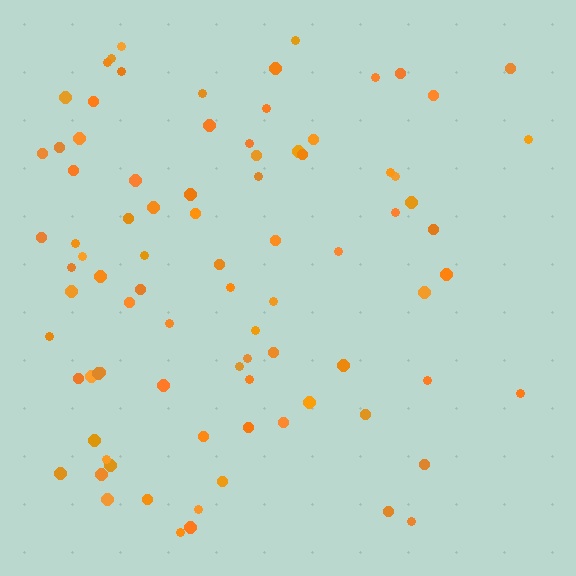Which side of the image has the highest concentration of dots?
The left.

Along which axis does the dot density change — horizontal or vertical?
Horizontal.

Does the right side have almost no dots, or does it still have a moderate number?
Still a moderate number, just noticeably fewer than the left.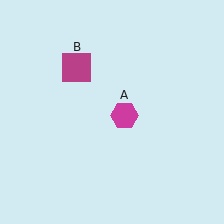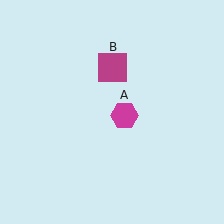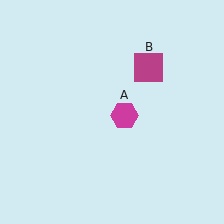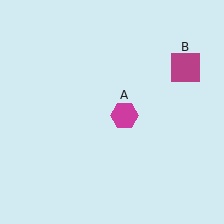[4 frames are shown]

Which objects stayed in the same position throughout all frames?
Magenta hexagon (object A) remained stationary.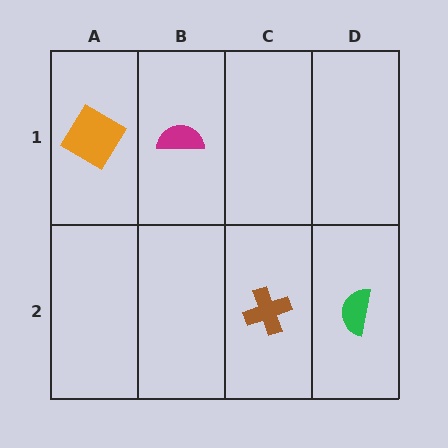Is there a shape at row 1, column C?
No, that cell is empty.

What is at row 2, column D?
A green semicircle.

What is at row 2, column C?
A brown cross.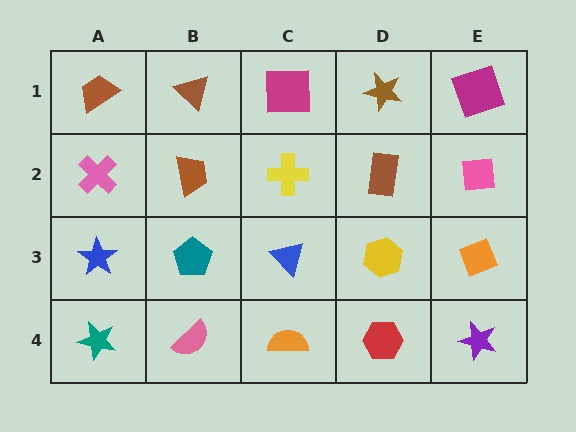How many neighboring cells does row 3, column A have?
3.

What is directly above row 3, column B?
A brown trapezoid.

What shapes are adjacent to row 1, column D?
A brown rectangle (row 2, column D), a magenta square (row 1, column C), a magenta square (row 1, column E).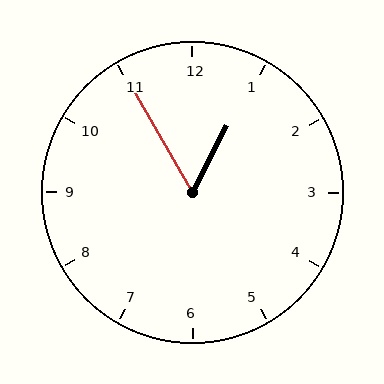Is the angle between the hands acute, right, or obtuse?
It is acute.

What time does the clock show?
12:55.